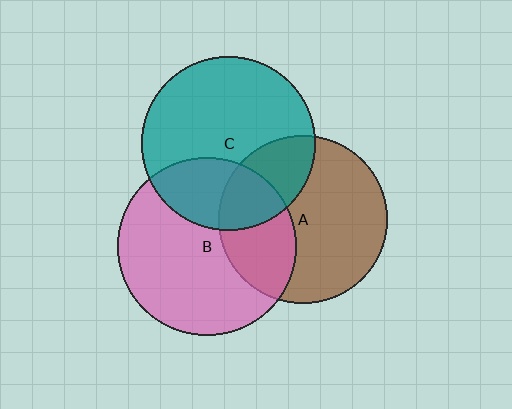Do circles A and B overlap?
Yes.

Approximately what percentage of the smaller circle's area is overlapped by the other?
Approximately 35%.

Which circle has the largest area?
Circle B (pink).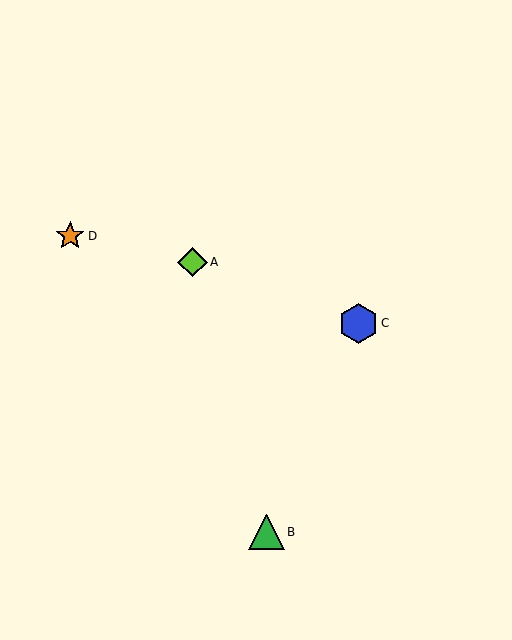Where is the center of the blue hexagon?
The center of the blue hexagon is at (358, 323).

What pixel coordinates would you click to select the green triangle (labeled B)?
Click at (267, 532) to select the green triangle B.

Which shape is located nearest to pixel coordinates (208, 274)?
The lime diamond (labeled A) at (193, 262) is nearest to that location.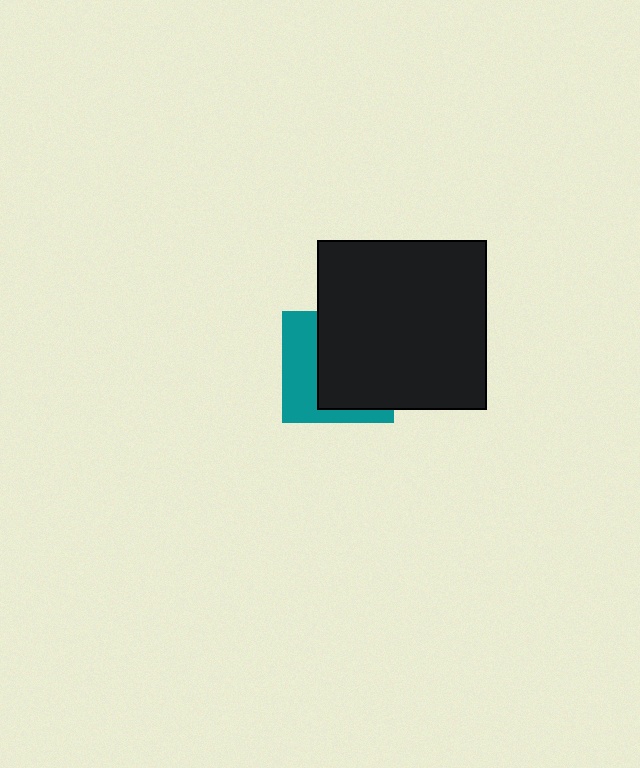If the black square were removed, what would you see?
You would see the complete teal square.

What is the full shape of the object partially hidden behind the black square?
The partially hidden object is a teal square.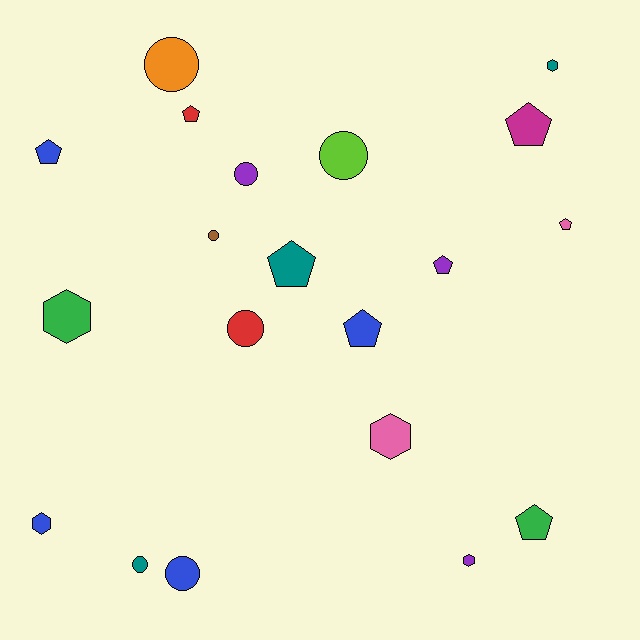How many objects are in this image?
There are 20 objects.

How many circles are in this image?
There are 7 circles.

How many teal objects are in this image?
There are 3 teal objects.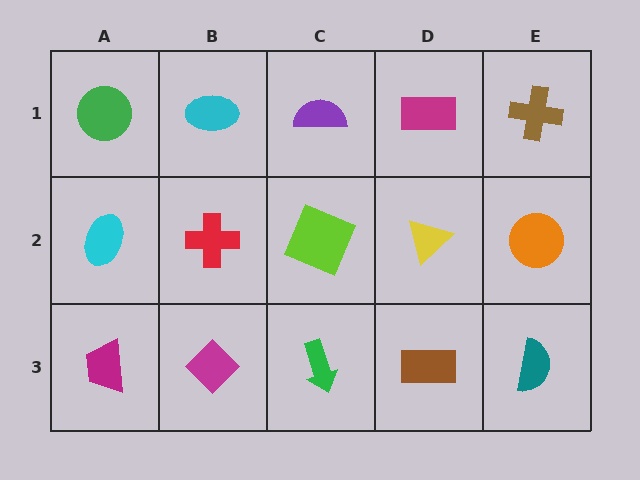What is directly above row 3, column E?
An orange circle.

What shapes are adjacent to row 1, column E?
An orange circle (row 2, column E), a magenta rectangle (row 1, column D).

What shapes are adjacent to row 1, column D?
A yellow triangle (row 2, column D), a purple semicircle (row 1, column C), a brown cross (row 1, column E).